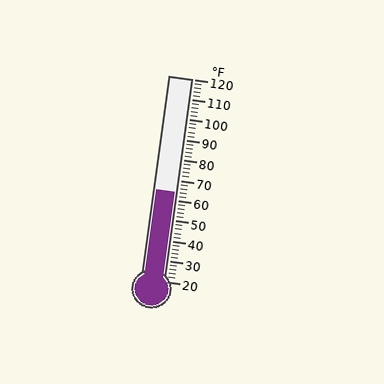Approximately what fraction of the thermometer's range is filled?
The thermometer is filled to approximately 45% of its range.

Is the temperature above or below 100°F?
The temperature is below 100°F.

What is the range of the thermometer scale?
The thermometer scale ranges from 20°F to 120°F.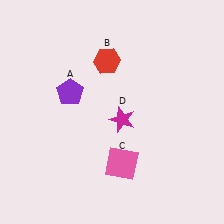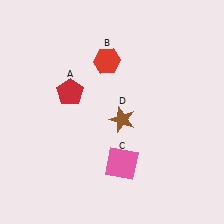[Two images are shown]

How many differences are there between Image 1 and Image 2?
There are 2 differences between the two images.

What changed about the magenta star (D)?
In Image 1, D is magenta. In Image 2, it changed to brown.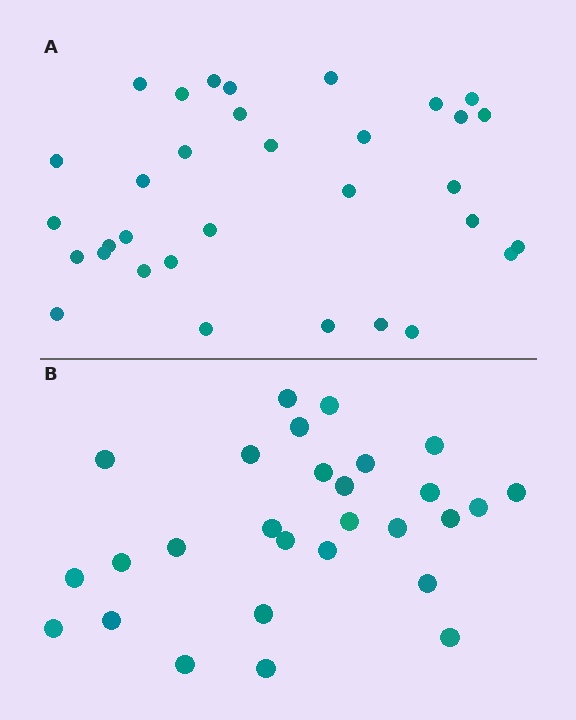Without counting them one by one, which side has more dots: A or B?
Region A (the top region) has more dots.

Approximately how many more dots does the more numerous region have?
Region A has about 5 more dots than region B.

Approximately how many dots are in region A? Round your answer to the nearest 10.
About 30 dots. (The exact count is 33, which rounds to 30.)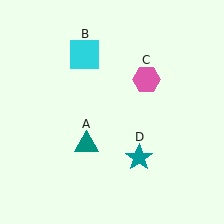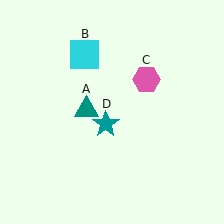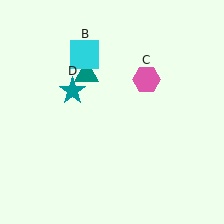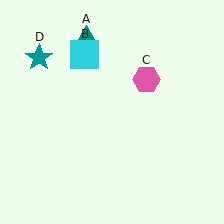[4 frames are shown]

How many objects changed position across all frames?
2 objects changed position: teal triangle (object A), teal star (object D).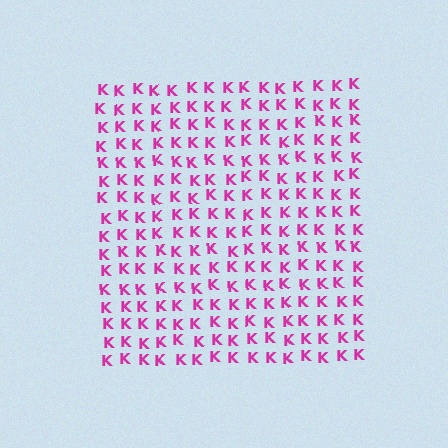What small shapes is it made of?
It is made of small letter K's.